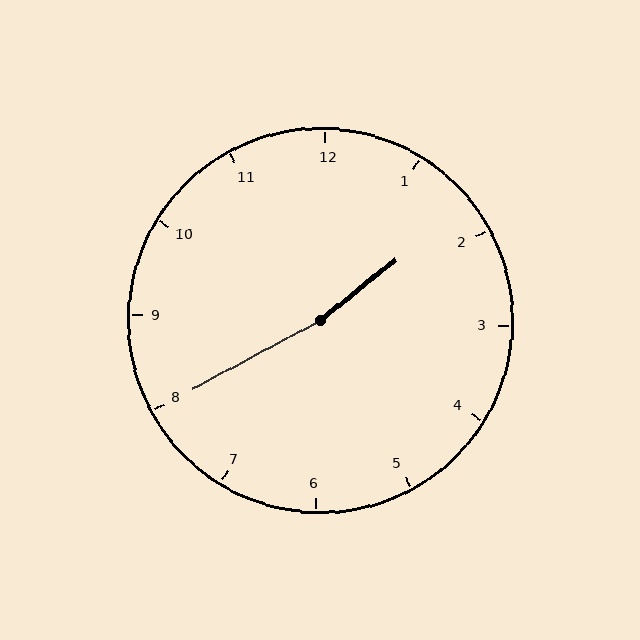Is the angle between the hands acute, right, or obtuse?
It is obtuse.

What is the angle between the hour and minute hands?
Approximately 170 degrees.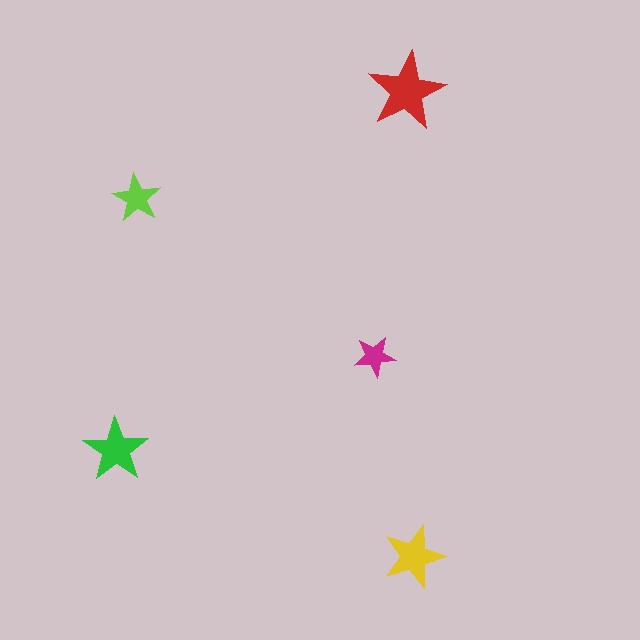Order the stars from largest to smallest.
the red one, the green one, the yellow one, the lime one, the magenta one.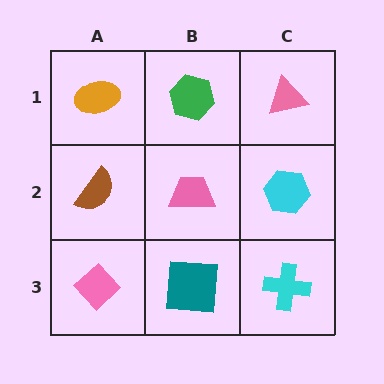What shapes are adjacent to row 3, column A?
A brown semicircle (row 2, column A), a teal square (row 3, column B).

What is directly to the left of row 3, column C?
A teal square.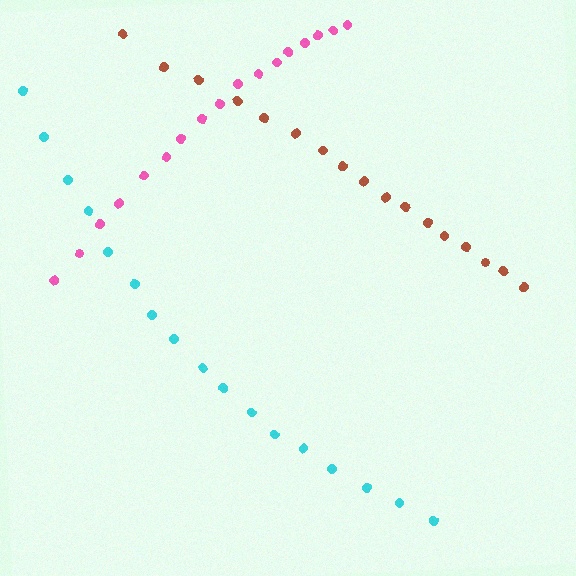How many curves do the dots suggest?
There are 3 distinct paths.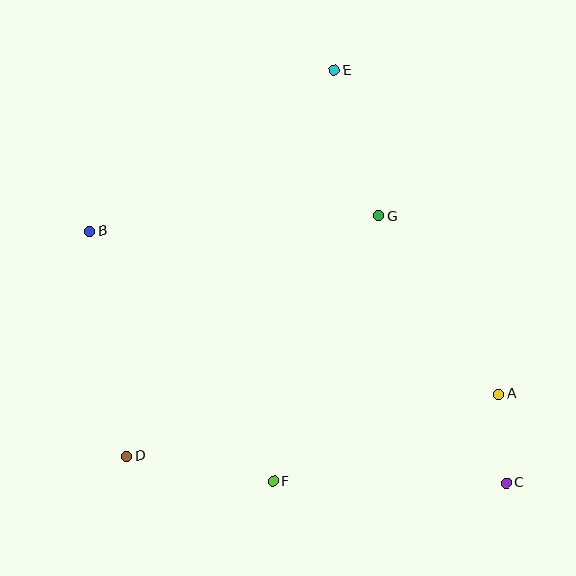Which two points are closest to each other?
Points A and C are closest to each other.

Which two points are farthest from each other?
Points B and C are farthest from each other.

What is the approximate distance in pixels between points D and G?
The distance between D and G is approximately 348 pixels.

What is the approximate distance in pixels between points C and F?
The distance between C and F is approximately 233 pixels.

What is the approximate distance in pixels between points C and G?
The distance between C and G is approximately 296 pixels.